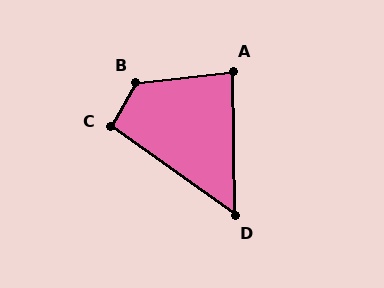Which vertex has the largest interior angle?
B, at approximately 126 degrees.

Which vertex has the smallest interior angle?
D, at approximately 54 degrees.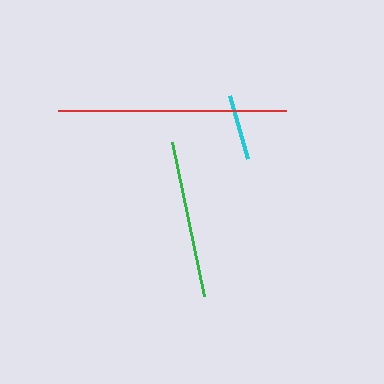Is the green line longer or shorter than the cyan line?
The green line is longer than the cyan line.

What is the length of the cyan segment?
The cyan segment is approximately 65 pixels long.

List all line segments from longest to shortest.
From longest to shortest: red, green, cyan.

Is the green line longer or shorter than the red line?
The red line is longer than the green line.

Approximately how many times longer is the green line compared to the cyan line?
The green line is approximately 2.4 times the length of the cyan line.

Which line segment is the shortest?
The cyan line is the shortest at approximately 65 pixels.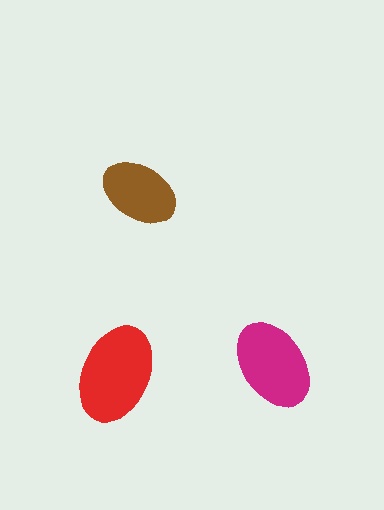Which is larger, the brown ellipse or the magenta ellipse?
The magenta one.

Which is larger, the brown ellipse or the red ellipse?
The red one.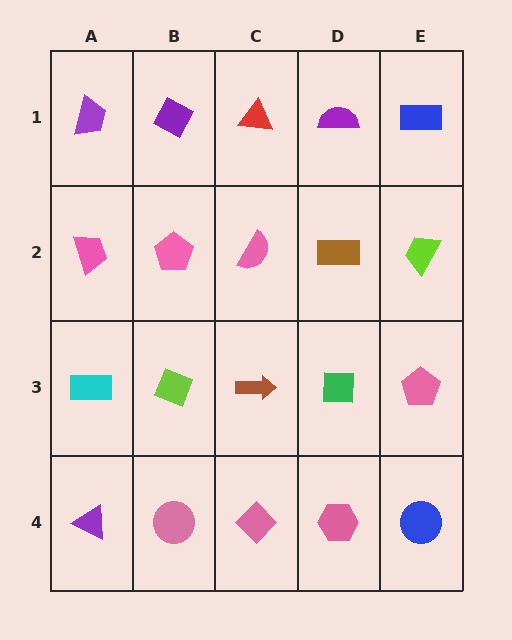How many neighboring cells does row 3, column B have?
4.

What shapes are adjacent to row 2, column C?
A red triangle (row 1, column C), a brown arrow (row 3, column C), a pink pentagon (row 2, column B), a brown rectangle (row 2, column D).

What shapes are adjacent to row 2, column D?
A purple semicircle (row 1, column D), a green square (row 3, column D), a pink semicircle (row 2, column C), a lime trapezoid (row 2, column E).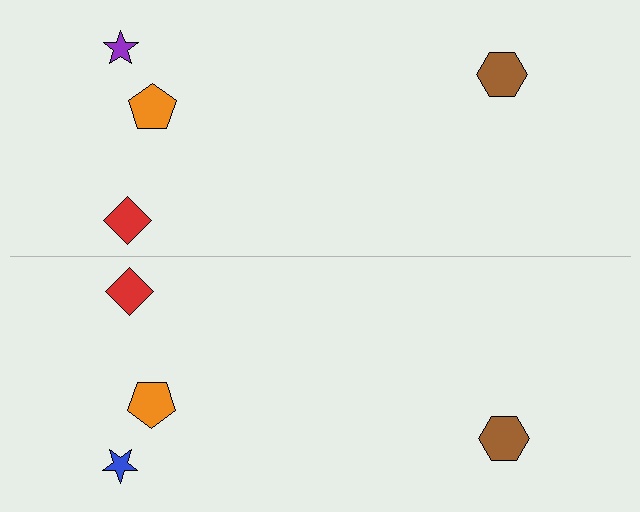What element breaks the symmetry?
The blue star on the bottom side breaks the symmetry — its mirror counterpart is purple.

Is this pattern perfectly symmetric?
No, the pattern is not perfectly symmetric. The blue star on the bottom side breaks the symmetry — its mirror counterpart is purple.